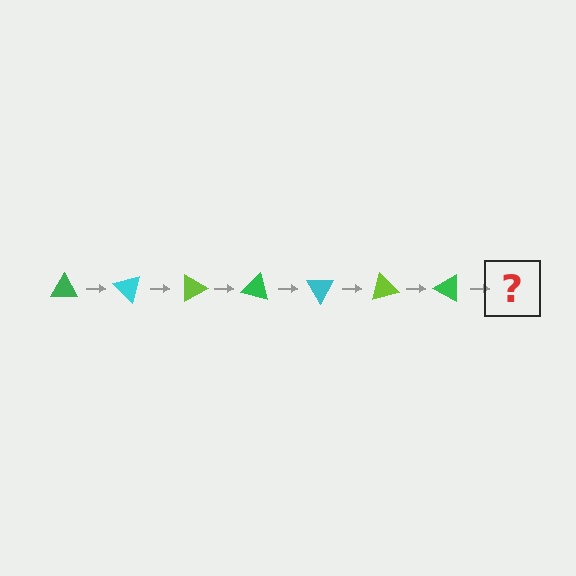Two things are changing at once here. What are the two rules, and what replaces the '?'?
The two rules are that it rotates 45 degrees each step and the color cycles through green, cyan, and lime. The '?' should be a cyan triangle, rotated 315 degrees from the start.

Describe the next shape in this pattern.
It should be a cyan triangle, rotated 315 degrees from the start.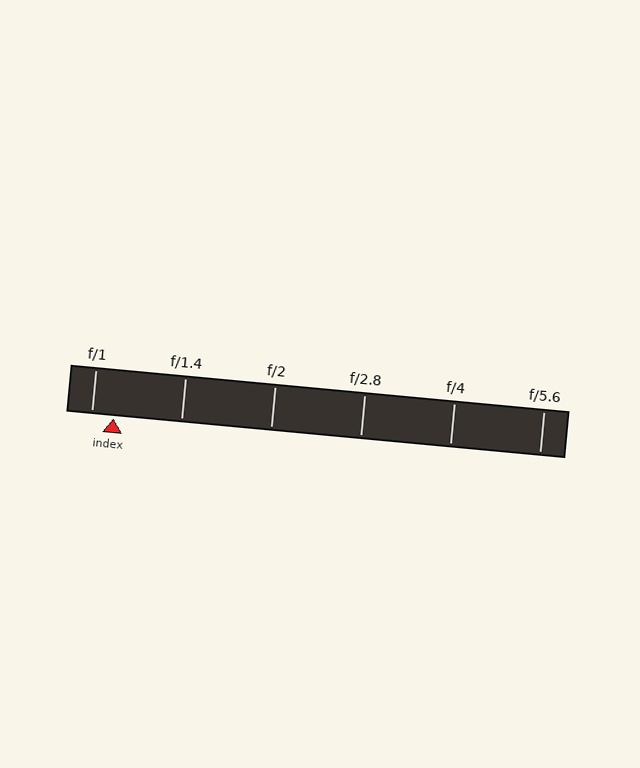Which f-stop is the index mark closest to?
The index mark is closest to f/1.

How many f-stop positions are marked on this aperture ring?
There are 6 f-stop positions marked.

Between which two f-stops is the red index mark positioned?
The index mark is between f/1 and f/1.4.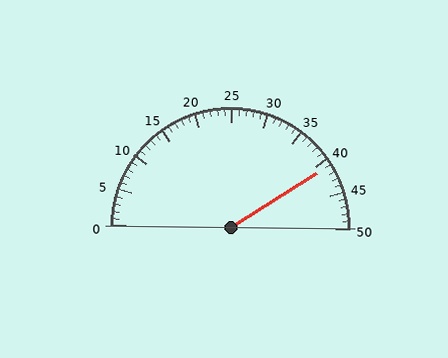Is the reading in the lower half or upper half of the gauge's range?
The reading is in the upper half of the range (0 to 50).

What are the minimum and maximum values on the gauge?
The gauge ranges from 0 to 50.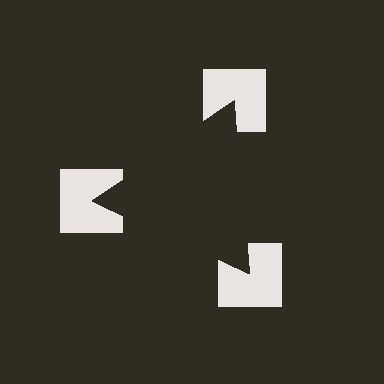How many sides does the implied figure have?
3 sides.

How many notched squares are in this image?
There are 3 — one at each vertex of the illusory triangle.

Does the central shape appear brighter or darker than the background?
It typically appears slightly darker than the background, even though no actual brightness change is drawn.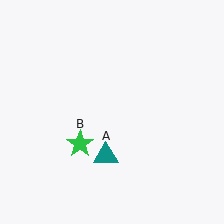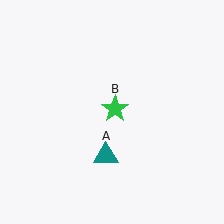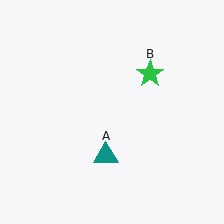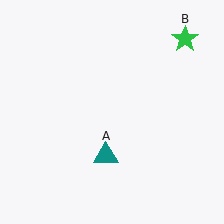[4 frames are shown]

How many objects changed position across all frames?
1 object changed position: green star (object B).